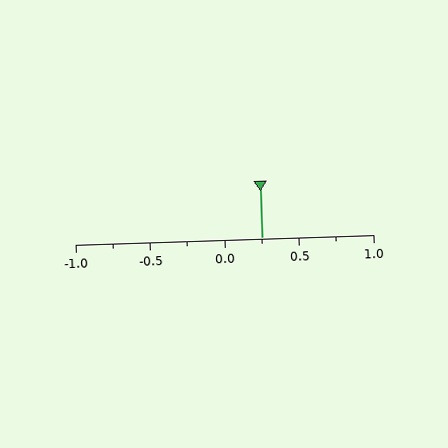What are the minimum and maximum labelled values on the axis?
The axis runs from -1.0 to 1.0.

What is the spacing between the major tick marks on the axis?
The major ticks are spaced 0.5 apart.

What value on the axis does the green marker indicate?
The marker indicates approximately 0.25.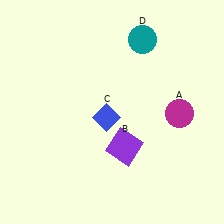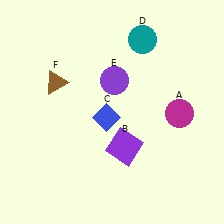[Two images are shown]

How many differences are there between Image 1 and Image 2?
There are 2 differences between the two images.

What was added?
A purple circle (E), a brown triangle (F) were added in Image 2.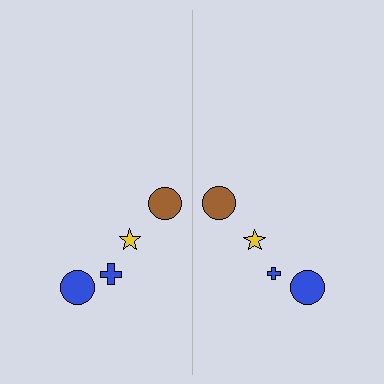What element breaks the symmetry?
The blue cross on the right side has a different size than its mirror counterpart.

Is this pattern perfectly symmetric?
No, the pattern is not perfectly symmetric. The blue cross on the right side has a different size than its mirror counterpart.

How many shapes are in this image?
There are 8 shapes in this image.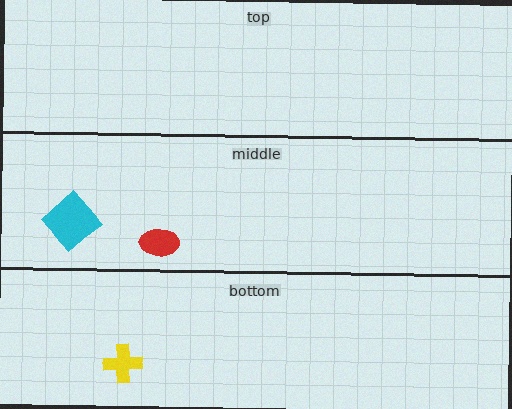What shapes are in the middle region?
The cyan diamond, the red ellipse.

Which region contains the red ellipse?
The middle region.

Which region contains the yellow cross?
The bottom region.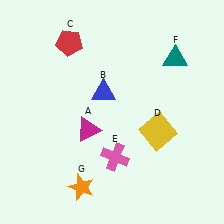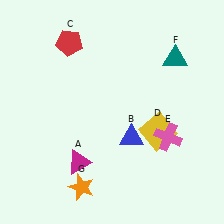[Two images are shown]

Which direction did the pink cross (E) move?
The pink cross (E) moved right.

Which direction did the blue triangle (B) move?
The blue triangle (B) moved down.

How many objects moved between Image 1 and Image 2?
3 objects moved between the two images.